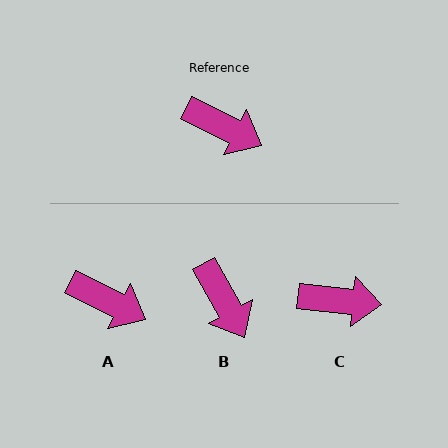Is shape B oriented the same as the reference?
No, it is off by about 34 degrees.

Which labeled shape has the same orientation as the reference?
A.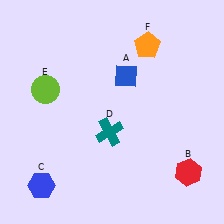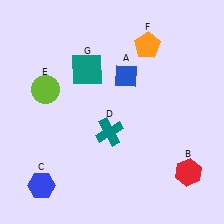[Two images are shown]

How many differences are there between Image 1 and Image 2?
There is 1 difference between the two images.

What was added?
A teal square (G) was added in Image 2.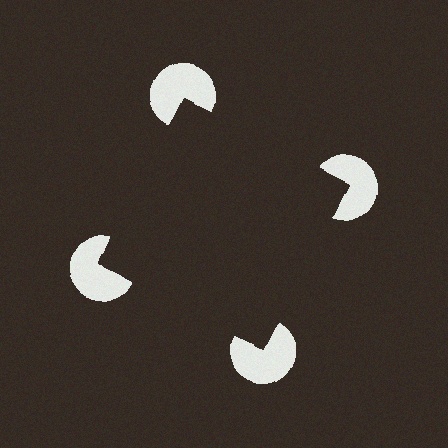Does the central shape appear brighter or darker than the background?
It typically appears slightly darker than the background, even though no actual brightness change is drawn.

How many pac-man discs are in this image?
There are 4 — one at each vertex of the illusory square.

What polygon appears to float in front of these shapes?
An illusory square — its edges are inferred from the aligned wedge cuts in the pac-man discs, not physically drawn.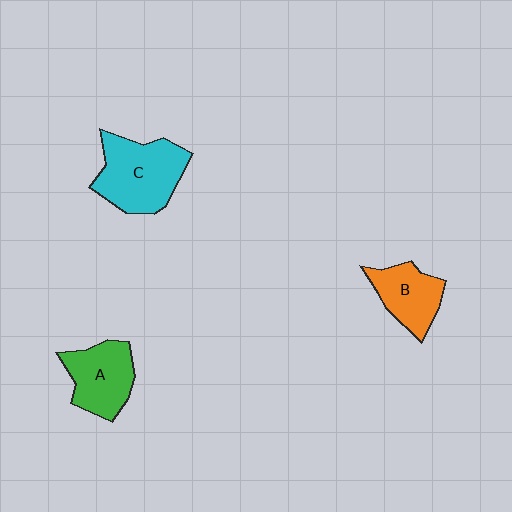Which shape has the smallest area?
Shape B (orange).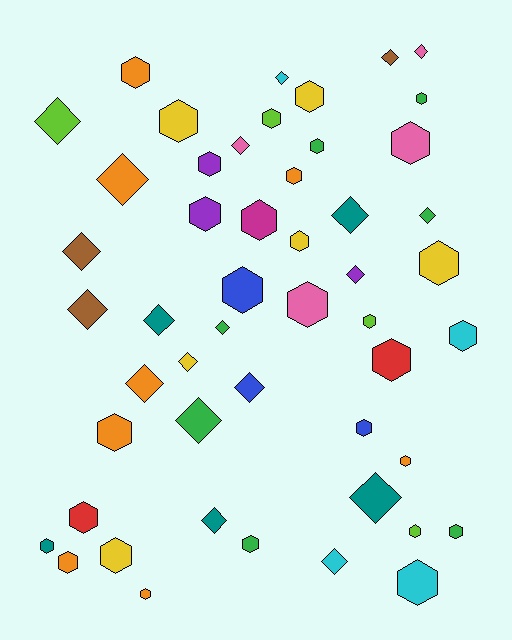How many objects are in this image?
There are 50 objects.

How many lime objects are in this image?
There are 4 lime objects.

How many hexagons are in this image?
There are 30 hexagons.